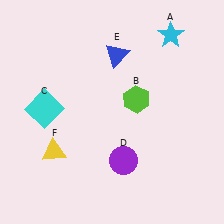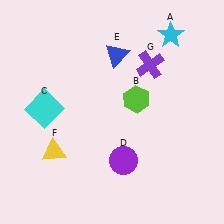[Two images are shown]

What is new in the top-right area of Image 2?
A purple cross (G) was added in the top-right area of Image 2.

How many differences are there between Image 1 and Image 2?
There is 1 difference between the two images.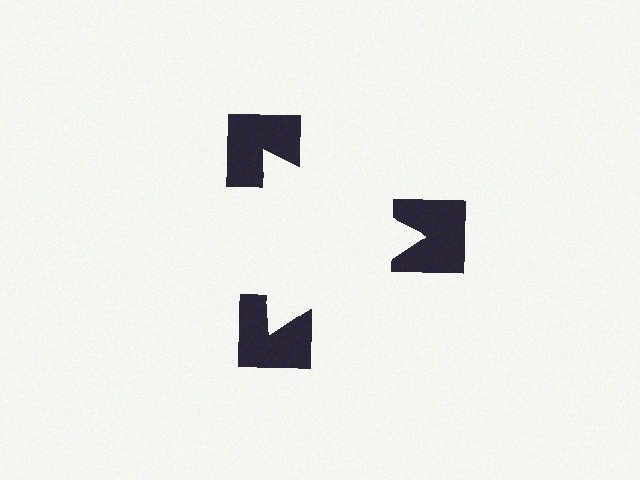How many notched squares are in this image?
There are 3 — one at each vertex of the illusory triangle.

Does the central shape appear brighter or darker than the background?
It typically appears slightly brighter than the background, even though no actual brightness change is drawn.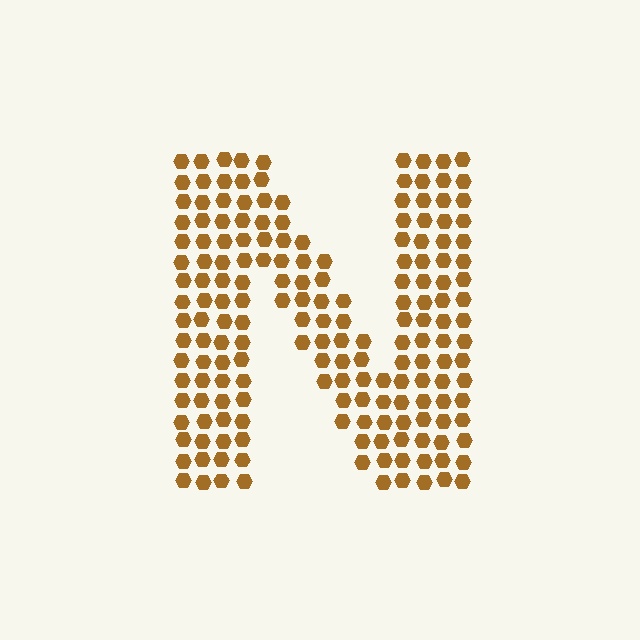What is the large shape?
The large shape is the letter N.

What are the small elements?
The small elements are hexagons.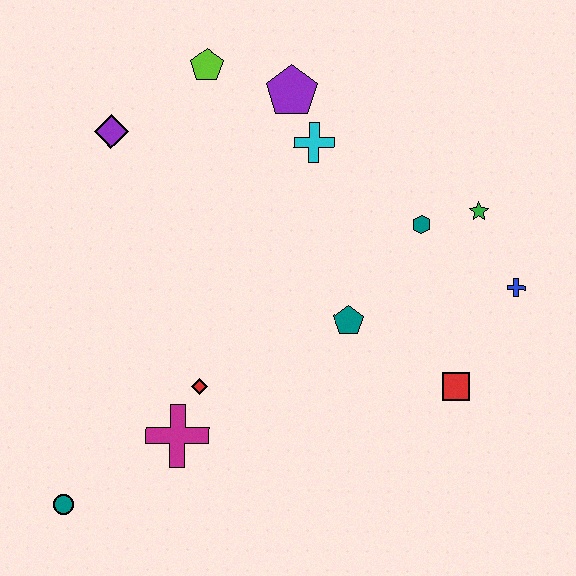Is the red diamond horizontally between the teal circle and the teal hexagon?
Yes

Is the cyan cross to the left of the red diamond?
No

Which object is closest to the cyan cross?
The purple pentagon is closest to the cyan cross.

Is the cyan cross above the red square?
Yes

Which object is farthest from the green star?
The teal circle is farthest from the green star.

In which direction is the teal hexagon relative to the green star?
The teal hexagon is to the left of the green star.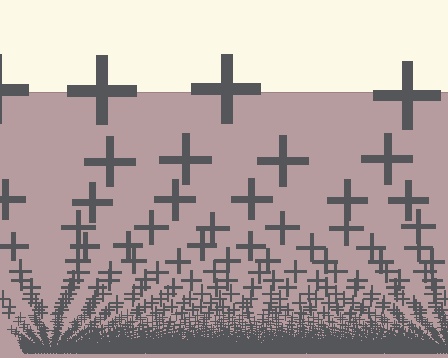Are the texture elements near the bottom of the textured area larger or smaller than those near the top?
Smaller. The gradient is inverted — elements near the bottom are smaller and denser.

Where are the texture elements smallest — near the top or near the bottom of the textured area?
Near the bottom.